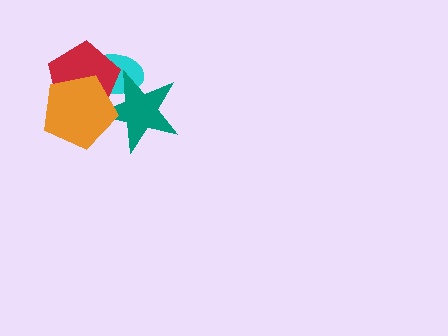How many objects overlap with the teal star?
3 objects overlap with the teal star.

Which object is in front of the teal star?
The orange pentagon is in front of the teal star.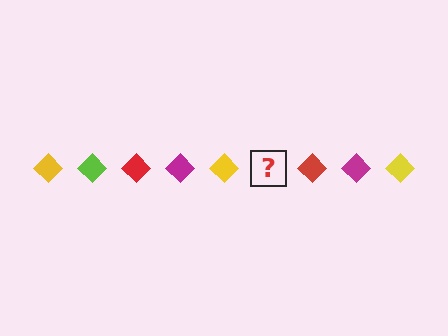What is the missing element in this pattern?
The missing element is a lime diamond.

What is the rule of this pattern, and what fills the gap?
The rule is that the pattern cycles through yellow, lime, red, magenta diamonds. The gap should be filled with a lime diamond.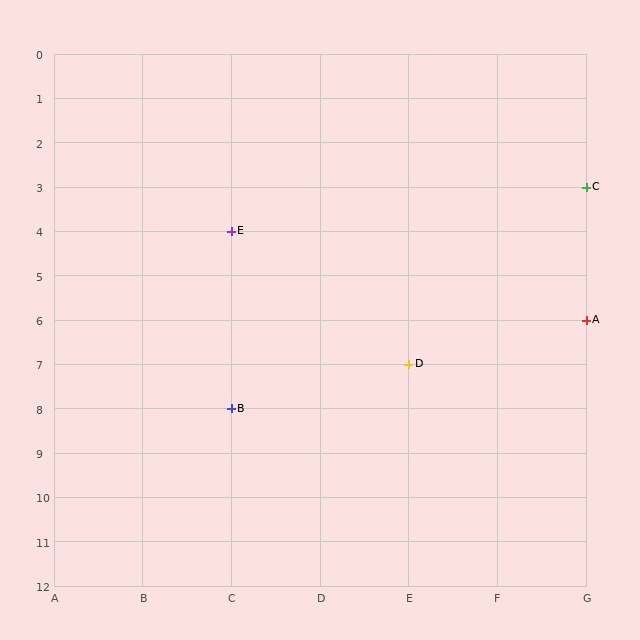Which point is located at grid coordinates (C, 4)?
Point E is at (C, 4).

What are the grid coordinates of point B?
Point B is at grid coordinates (C, 8).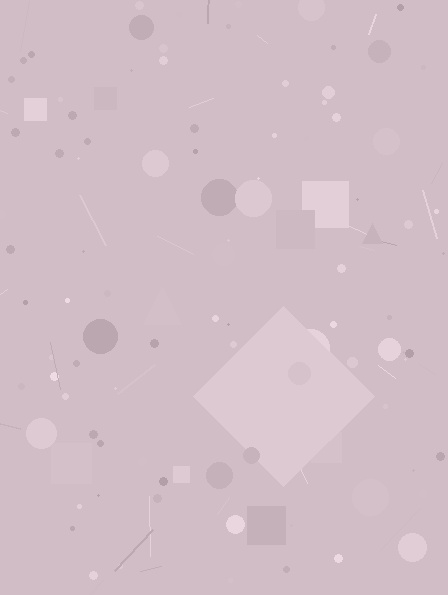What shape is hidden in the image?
A diamond is hidden in the image.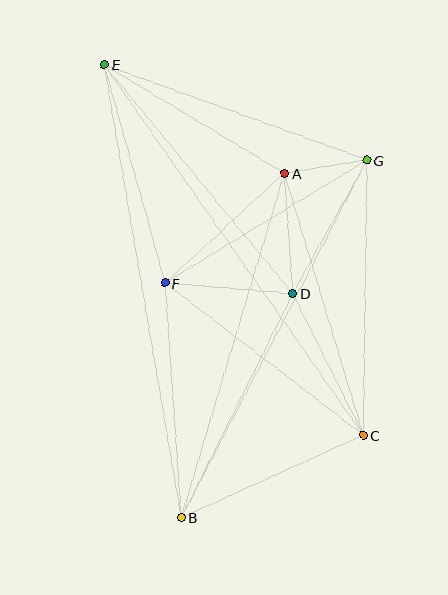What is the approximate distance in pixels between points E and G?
The distance between E and G is approximately 280 pixels.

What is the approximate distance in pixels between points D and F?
The distance between D and F is approximately 129 pixels.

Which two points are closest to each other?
Points A and G are closest to each other.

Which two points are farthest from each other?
Points B and E are farthest from each other.